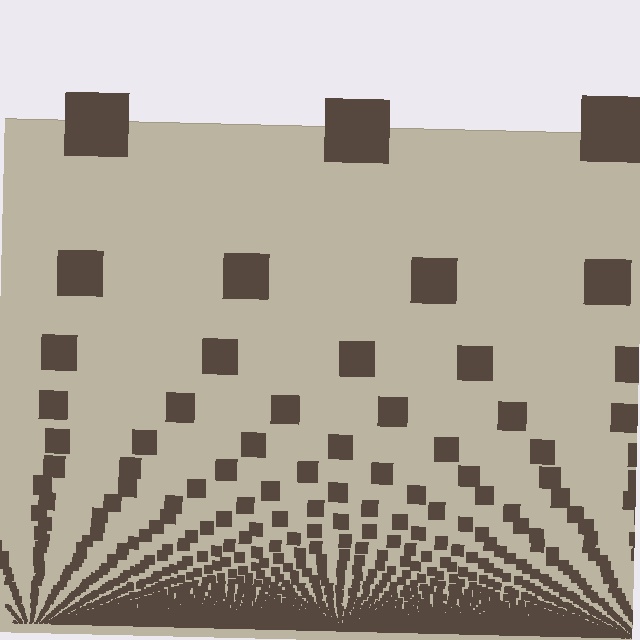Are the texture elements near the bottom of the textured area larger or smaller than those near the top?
Smaller. The gradient is inverted — elements near the bottom are smaller and denser.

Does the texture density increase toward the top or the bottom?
Density increases toward the bottom.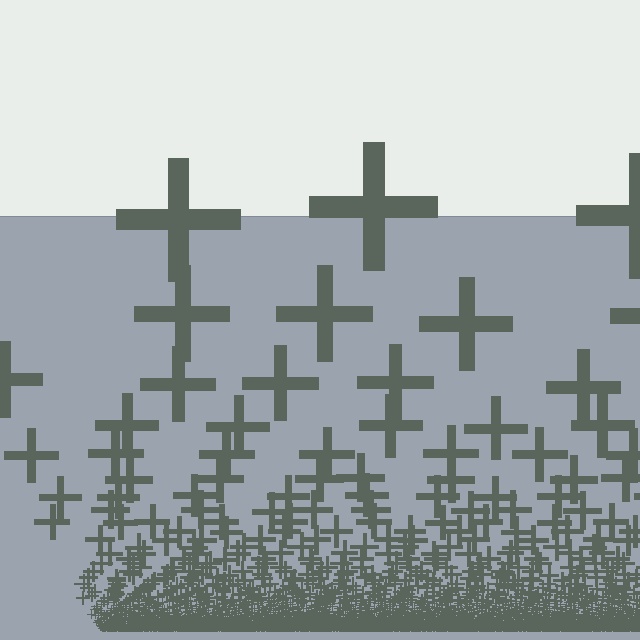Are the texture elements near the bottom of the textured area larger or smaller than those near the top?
Smaller. The gradient is inverted — elements near the bottom are smaller and denser.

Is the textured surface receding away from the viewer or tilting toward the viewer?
The surface appears to tilt toward the viewer. Texture elements get larger and sparser toward the top.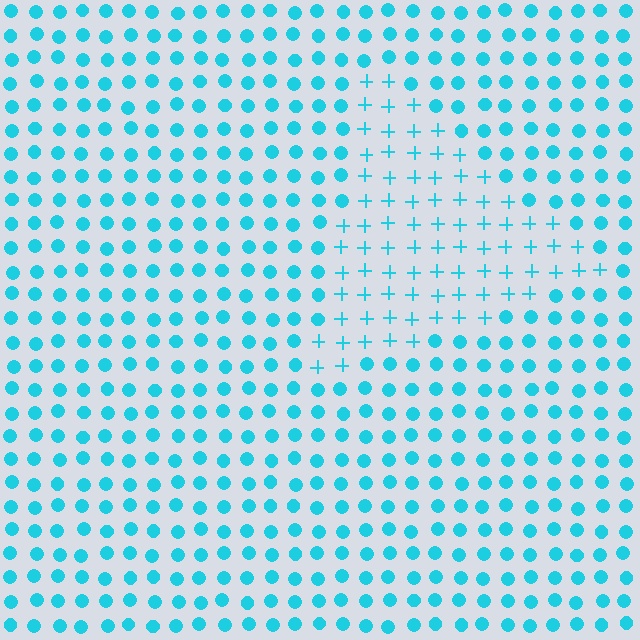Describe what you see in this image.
The image is filled with small cyan elements arranged in a uniform grid. A triangle-shaped region contains plus signs, while the surrounding area contains circles. The boundary is defined purely by the change in element shape.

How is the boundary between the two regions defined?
The boundary is defined by a change in element shape: plus signs inside vs. circles outside. All elements share the same color and spacing.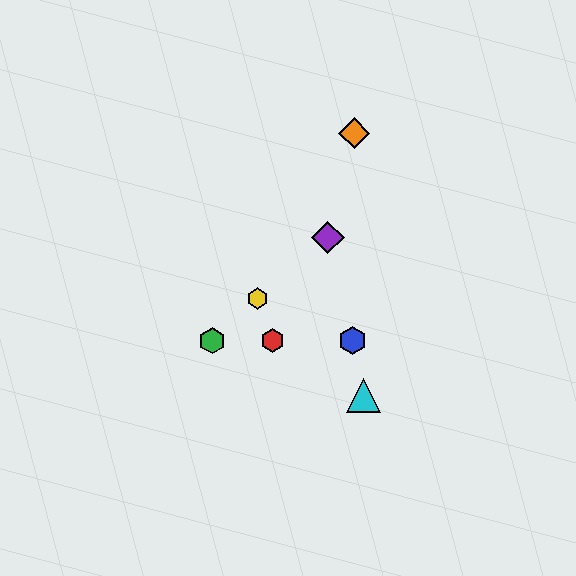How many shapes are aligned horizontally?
3 shapes (the red hexagon, the blue hexagon, the green hexagon) are aligned horizontally.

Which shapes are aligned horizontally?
The red hexagon, the blue hexagon, the green hexagon are aligned horizontally.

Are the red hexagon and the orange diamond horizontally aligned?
No, the red hexagon is at y≈341 and the orange diamond is at y≈133.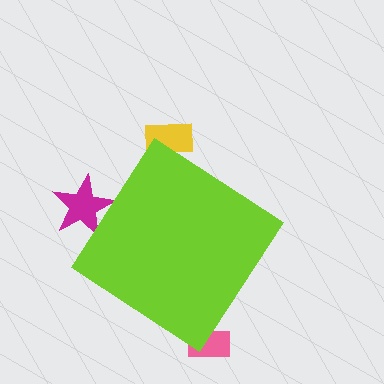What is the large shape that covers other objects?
A lime diamond.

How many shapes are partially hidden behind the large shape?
3 shapes are partially hidden.